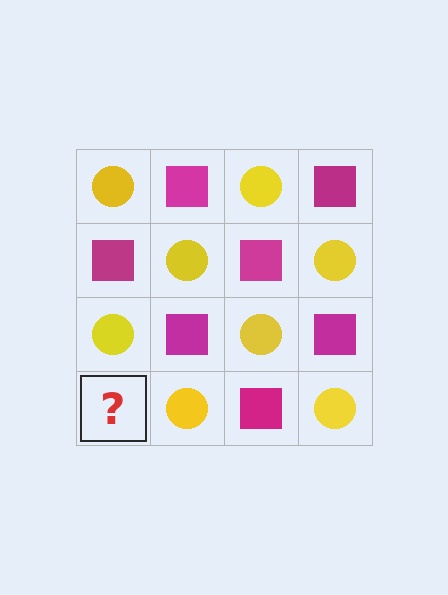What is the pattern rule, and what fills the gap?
The rule is that it alternates yellow circle and magenta square in a checkerboard pattern. The gap should be filled with a magenta square.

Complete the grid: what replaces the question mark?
The question mark should be replaced with a magenta square.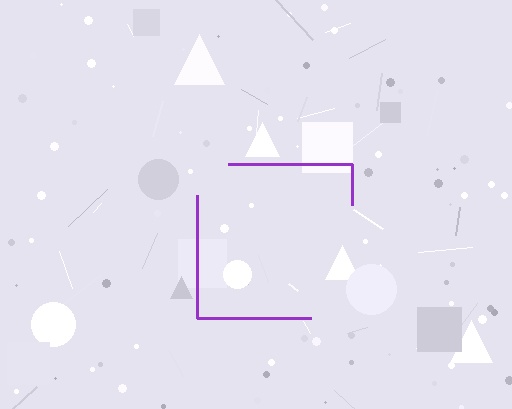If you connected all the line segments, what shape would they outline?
They would outline a square.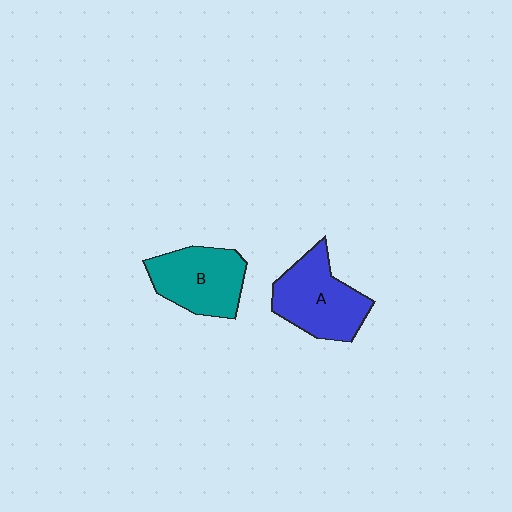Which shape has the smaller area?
Shape B (teal).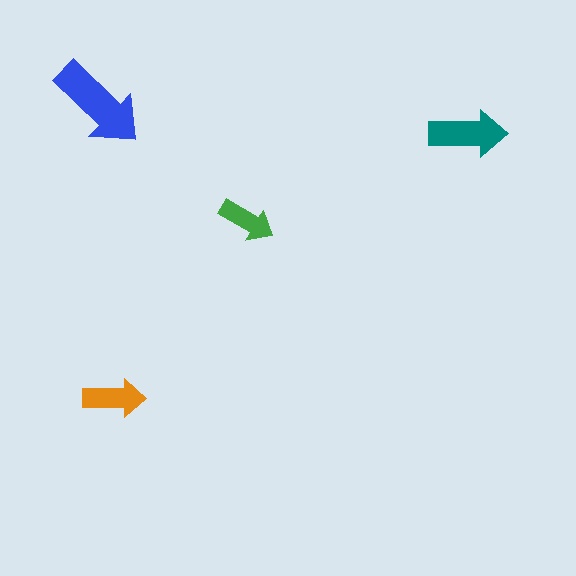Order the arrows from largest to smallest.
the blue one, the teal one, the orange one, the green one.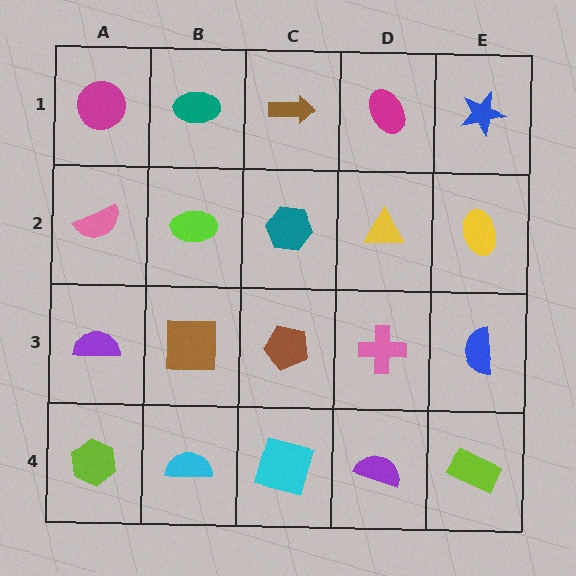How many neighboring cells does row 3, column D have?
4.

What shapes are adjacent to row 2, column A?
A magenta circle (row 1, column A), a purple semicircle (row 3, column A), a lime ellipse (row 2, column B).